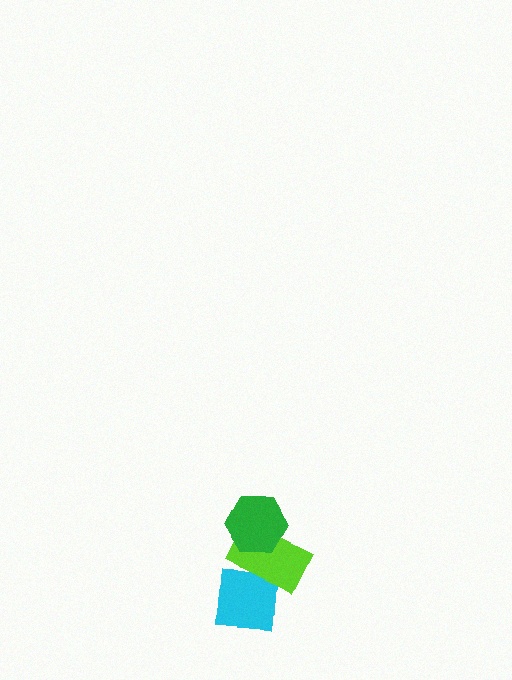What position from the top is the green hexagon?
The green hexagon is 1st from the top.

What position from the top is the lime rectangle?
The lime rectangle is 2nd from the top.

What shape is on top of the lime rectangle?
The green hexagon is on top of the lime rectangle.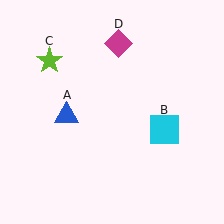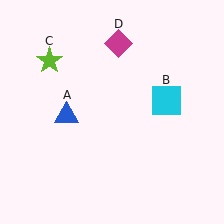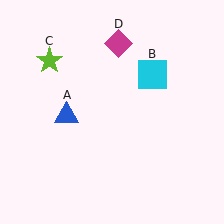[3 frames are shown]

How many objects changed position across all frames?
1 object changed position: cyan square (object B).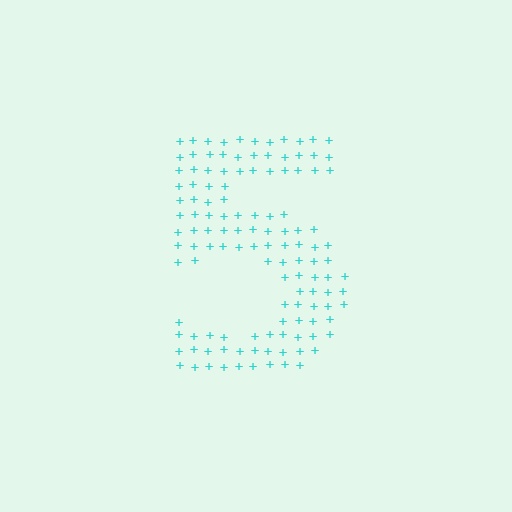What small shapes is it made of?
It is made of small plus signs.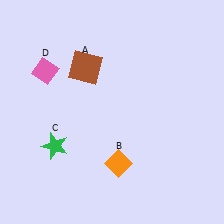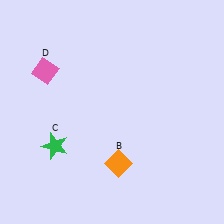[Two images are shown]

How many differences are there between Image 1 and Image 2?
There is 1 difference between the two images.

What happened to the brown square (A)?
The brown square (A) was removed in Image 2. It was in the top-left area of Image 1.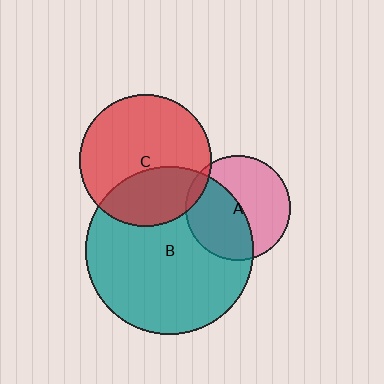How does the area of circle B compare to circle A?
Approximately 2.6 times.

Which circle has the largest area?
Circle B (teal).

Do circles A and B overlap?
Yes.